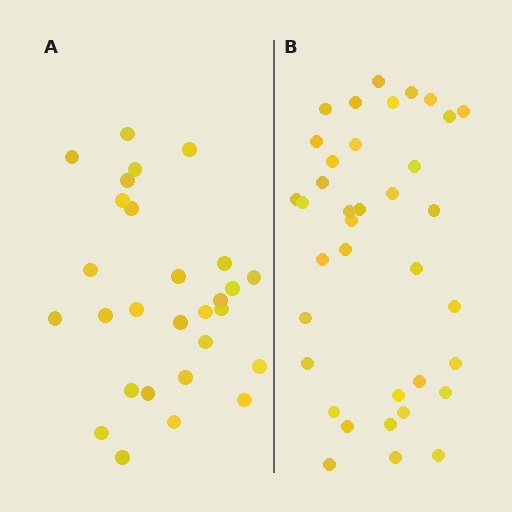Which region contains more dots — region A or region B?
Region B (the right region) has more dots.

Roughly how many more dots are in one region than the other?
Region B has roughly 8 or so more dots than region A.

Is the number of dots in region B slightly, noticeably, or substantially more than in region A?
Region B has noticeably more, but not dramatically so. The ratio is roughly 1.3 to 1.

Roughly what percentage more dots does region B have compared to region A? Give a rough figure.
About 30% more.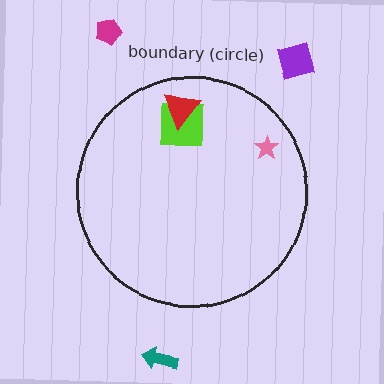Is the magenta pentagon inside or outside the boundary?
Outside.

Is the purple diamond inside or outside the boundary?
Outside.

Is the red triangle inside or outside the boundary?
Inside.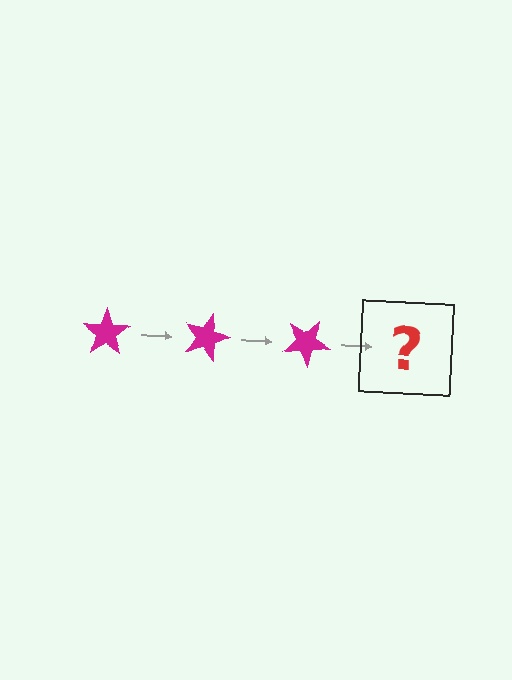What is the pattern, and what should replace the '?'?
The pattern is that the star rotates 15 degrees each step. The '?' should be a magenta star rotated 45 degrees.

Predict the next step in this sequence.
The next step is a magenta star rotated 45 degrees.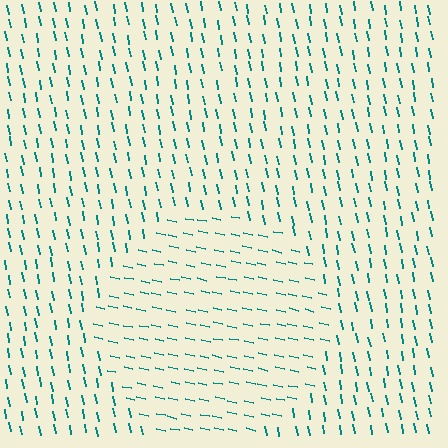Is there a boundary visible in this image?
Yes, there is a texture boundary formed by a change in line orientation.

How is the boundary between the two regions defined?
The boundary is defined purely by a change in line orientation (approximately 67 degrees difference). All lines are the same color and thickness.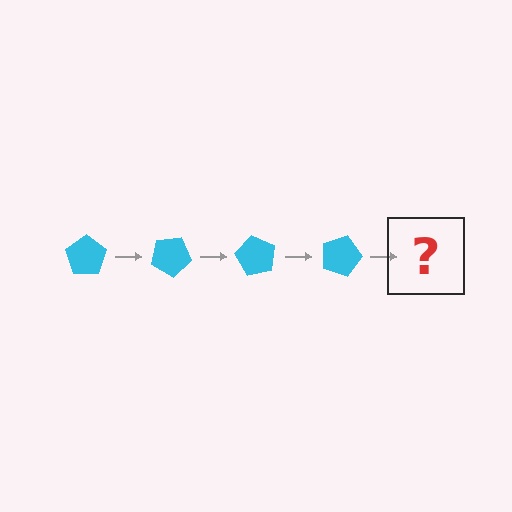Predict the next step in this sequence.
The next step is a cyan pentagon rotated 120 degrees.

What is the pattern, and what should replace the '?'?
The pattern is that the pentagon rotates 30 degrees each step. The '?' should be a cyan pentagon rotated 120 degrees.